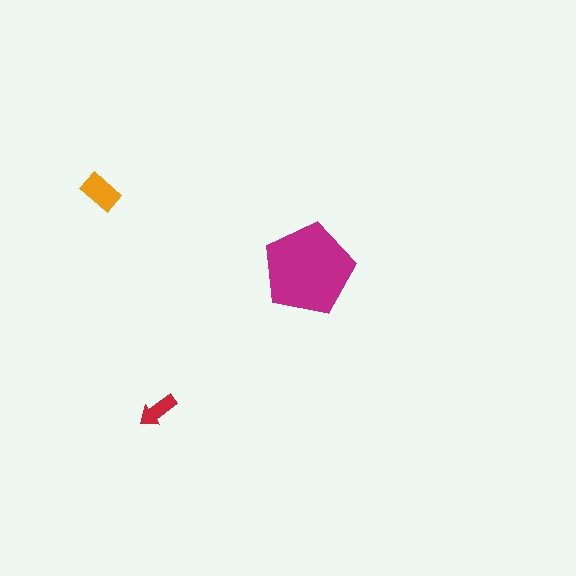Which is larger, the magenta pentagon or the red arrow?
The magenta pentagon.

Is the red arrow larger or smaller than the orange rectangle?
Smaller.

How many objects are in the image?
There are 3 objects in the image.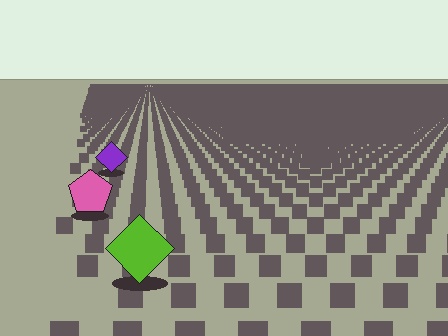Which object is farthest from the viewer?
The purple diamond is farthest from the viewer. It appears smaller and the ground texture around it is denser.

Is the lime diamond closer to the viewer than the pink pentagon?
Yes. The lime diamond is closer — you can tell from the texture gradient: the ground texture is coarser near it.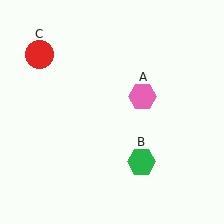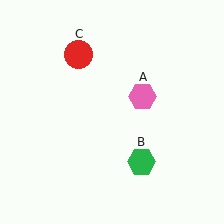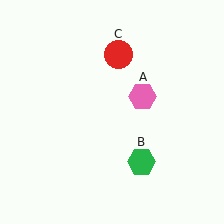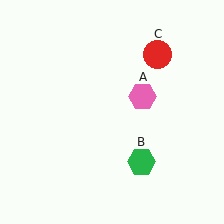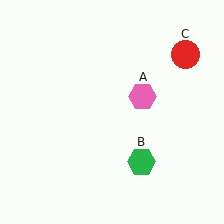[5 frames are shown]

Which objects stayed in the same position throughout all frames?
Pink hexagon (object A) and green hexagon (object B) remained stationary.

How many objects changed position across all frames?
1 object changed position: red circle (object C).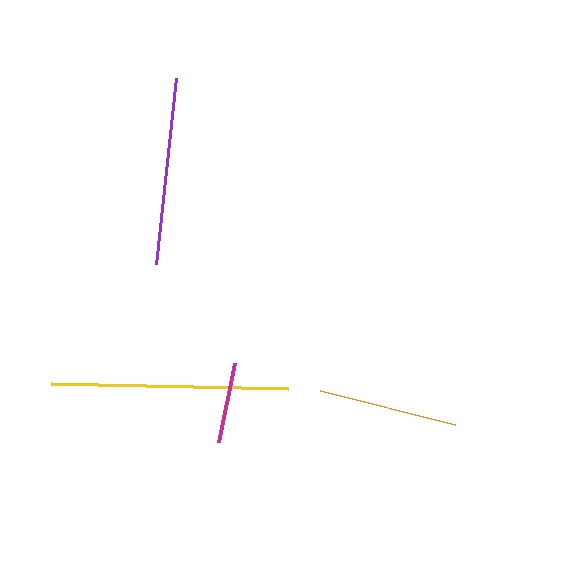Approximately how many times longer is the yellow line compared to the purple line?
The yellow line is approximately 1.3 times the length of the purple line.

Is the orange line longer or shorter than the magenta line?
The orange line is longer than the magenta line.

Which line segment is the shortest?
The magenta line is the shortest at approximately 81 pixels.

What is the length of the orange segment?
The orange segment is approximately 140 pixels long.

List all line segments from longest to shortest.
From longest to shortest: yellow, purple, orange, magenta.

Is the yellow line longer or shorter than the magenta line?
The yellow line is longer than the magenta line.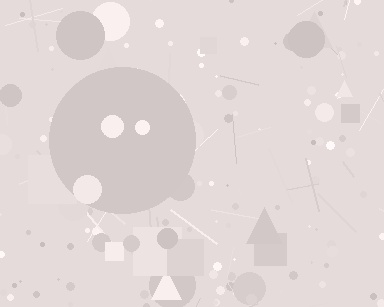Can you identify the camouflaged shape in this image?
The camouflaged shape is a circle.